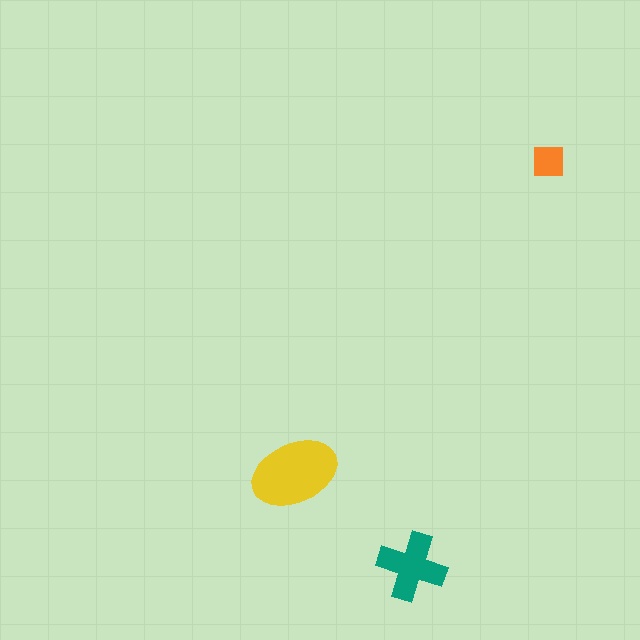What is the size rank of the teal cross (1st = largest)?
2nd.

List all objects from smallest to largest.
The orange square, the teal cross, the yellow ellipse.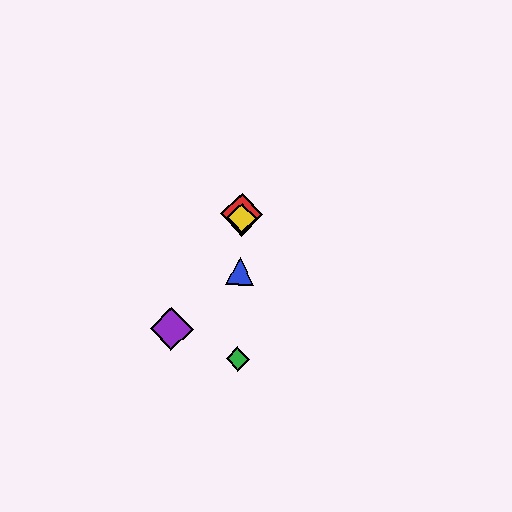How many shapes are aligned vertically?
4 shapes (the red diamond, the blue triangle, the green diamond, the yellow diamond) are aligned vertically.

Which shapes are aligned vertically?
The red diamond, the blue triangle, the green diamond, the yellow diamond are aligned vertically.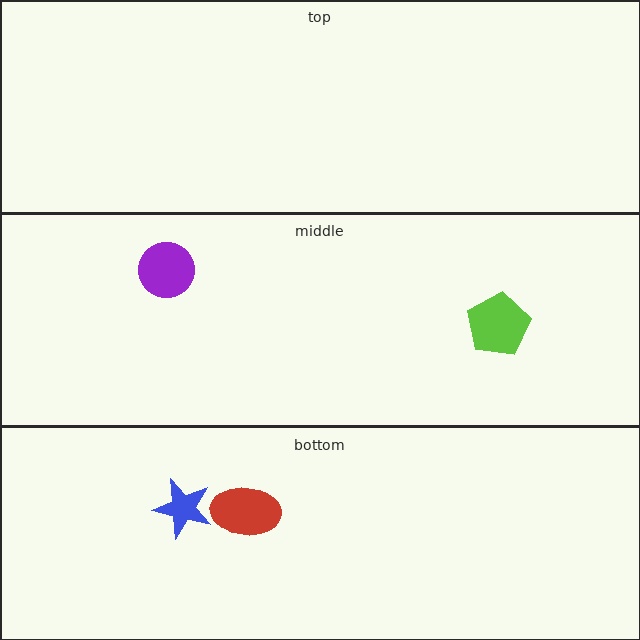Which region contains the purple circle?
The middle region.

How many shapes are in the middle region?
2.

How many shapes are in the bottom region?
2.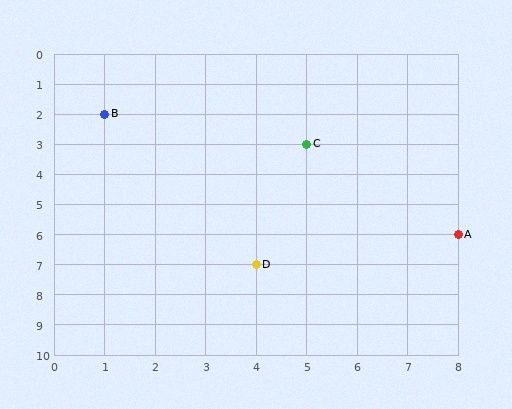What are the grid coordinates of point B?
Point B is at grid coordinates (1, 2).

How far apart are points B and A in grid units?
Points B and A are 7 columns and 4 rows apart (about 8.1 grid units diagonally).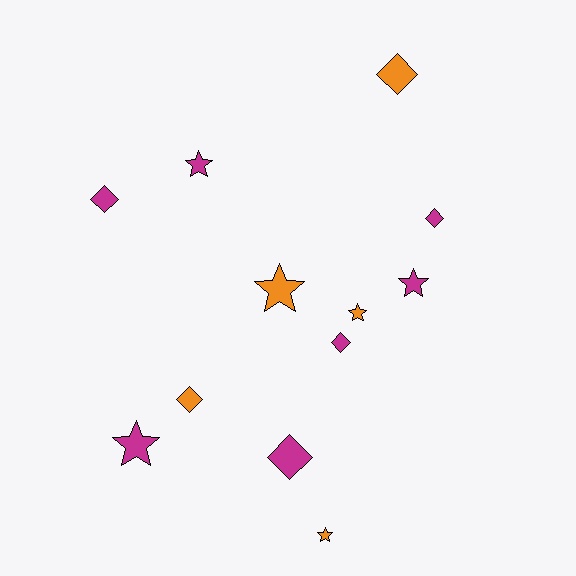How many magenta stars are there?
There are 3 magenta stars.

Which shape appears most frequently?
Diamond, with 6 objects.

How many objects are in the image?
There are 12 objects.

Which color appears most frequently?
Magenta, with 7 objects.